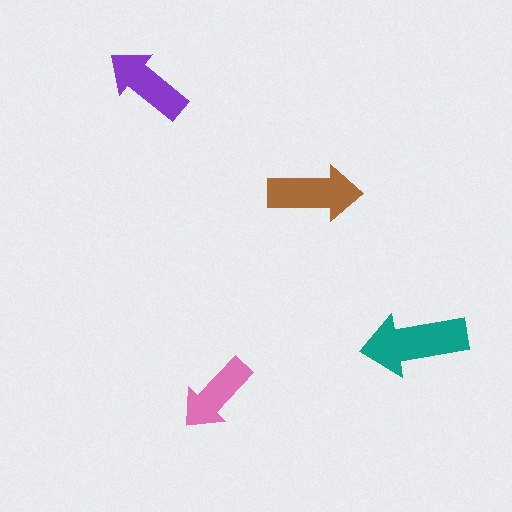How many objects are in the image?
There are 4 objects in the image.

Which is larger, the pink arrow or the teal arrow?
The teal one.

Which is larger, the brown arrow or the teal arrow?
The teal one.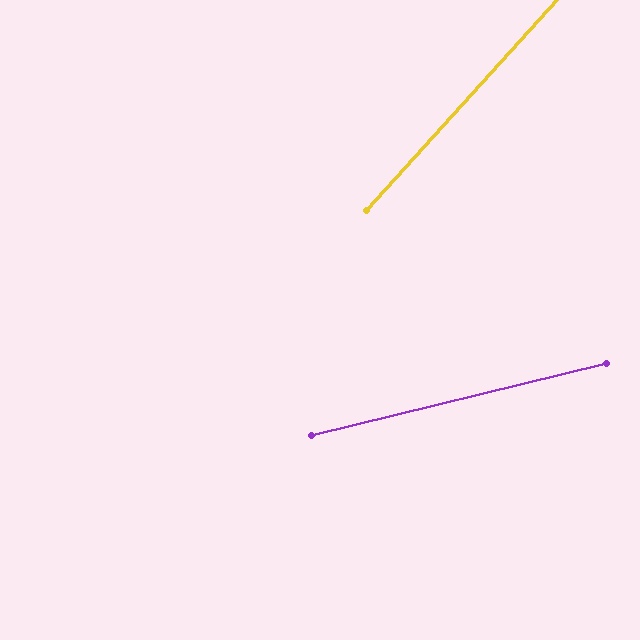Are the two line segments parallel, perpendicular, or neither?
Neither parallel nor perpendicular — they differ by about 34°.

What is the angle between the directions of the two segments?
Approximately 34 degrees.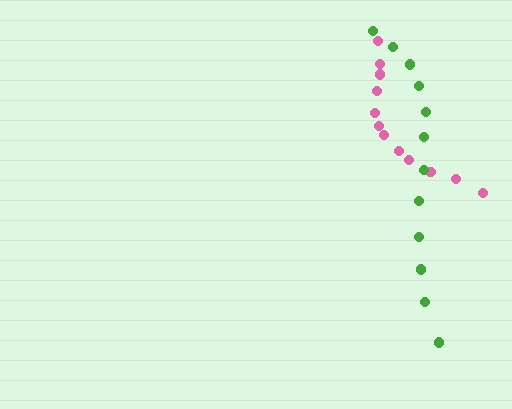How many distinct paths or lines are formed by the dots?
There are 2 distinct paths.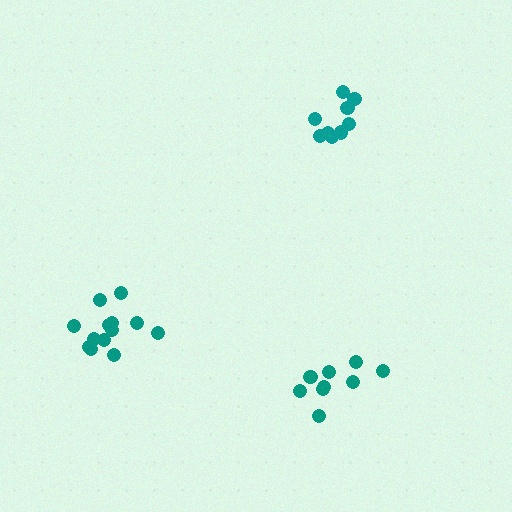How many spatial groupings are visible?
There are 3 spatial groupings.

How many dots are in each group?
Group 1: 9 dots, Group 2: 9 dots, Group 3: 14 dots (32 total).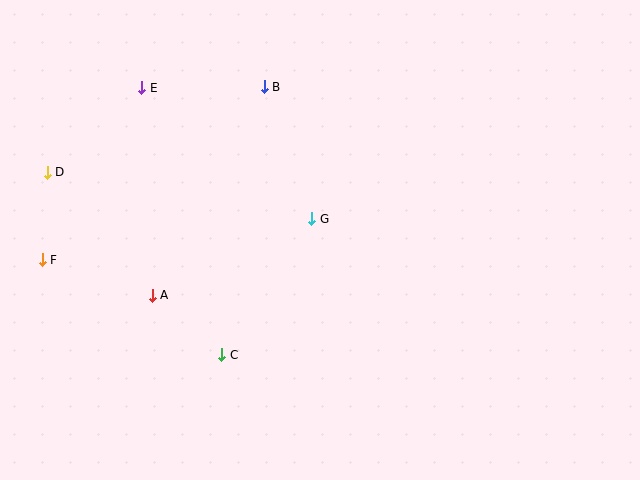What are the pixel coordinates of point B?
Point B is at (264, 87).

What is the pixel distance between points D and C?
The distance between D and C is 252 pixels.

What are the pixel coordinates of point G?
Point G is at (312, 219).